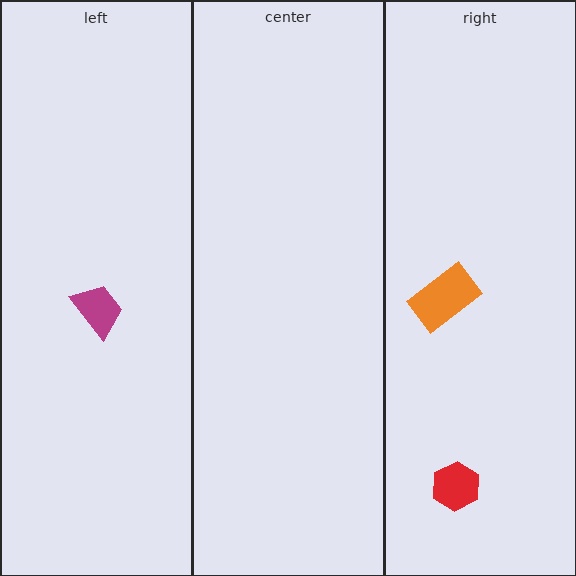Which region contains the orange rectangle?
The right region.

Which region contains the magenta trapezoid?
The left region.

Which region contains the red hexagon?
The right region.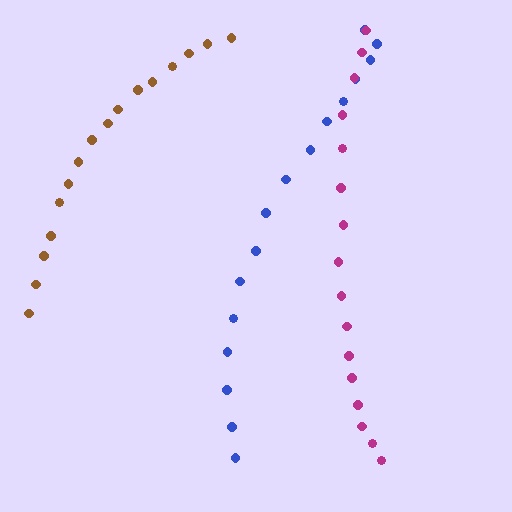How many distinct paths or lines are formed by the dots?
There are 3 distinct paths.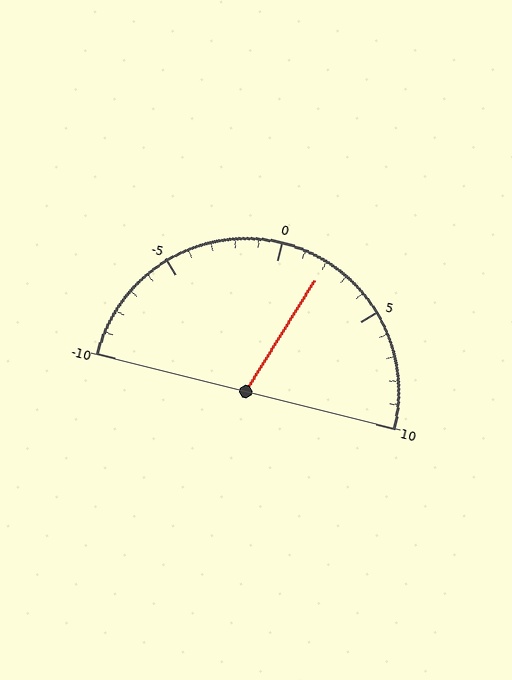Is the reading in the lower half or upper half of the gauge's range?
The reading is in the upper half of the range (-10 to 10).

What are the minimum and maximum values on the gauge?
The gauge ranges from -10 to 10.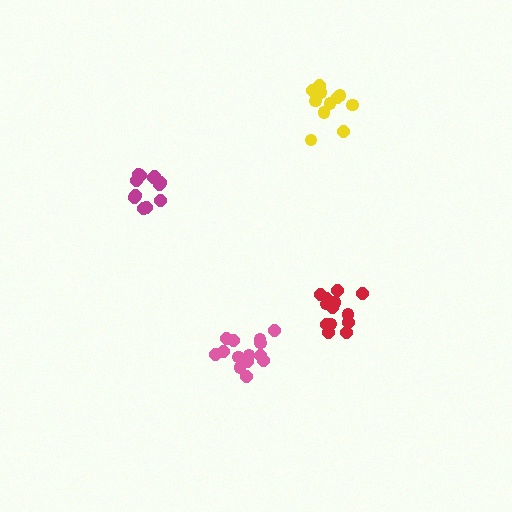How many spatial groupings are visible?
There are 4 spatial groupings.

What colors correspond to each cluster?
The clusters are colored: red, yellow, pink, magenta.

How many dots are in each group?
Group 1: 15 dots, Group 2: 11 dots, Group 3: 14 dots, Group 4: 12 dots (52 total).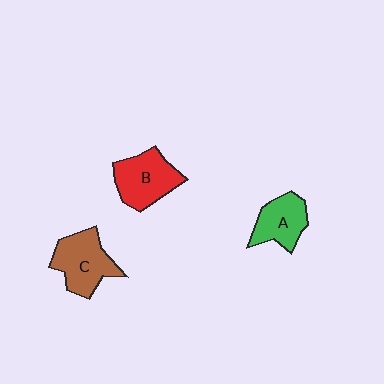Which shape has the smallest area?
Shape A (green).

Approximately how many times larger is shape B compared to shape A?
Approximately 1.2 times.